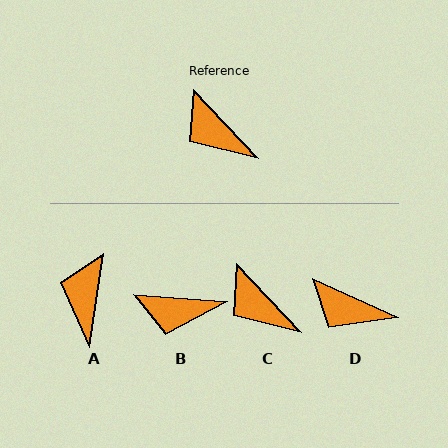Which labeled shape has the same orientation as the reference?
C.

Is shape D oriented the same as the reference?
No, it is off by about 23 degrees.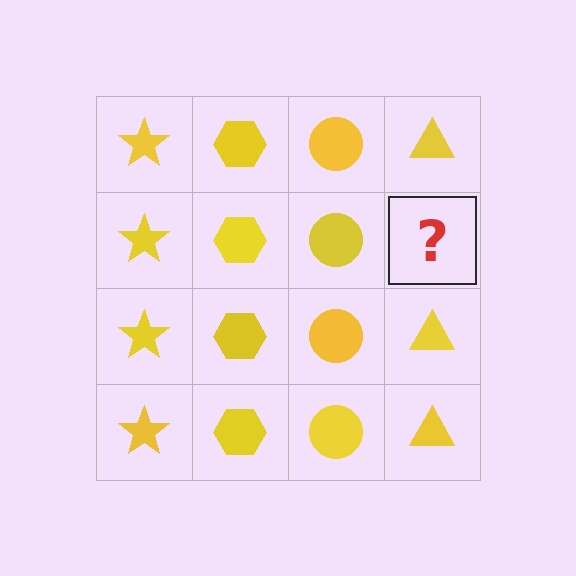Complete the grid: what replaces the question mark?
The question mark should be replaced with a yellow triangle.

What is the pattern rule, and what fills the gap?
The rule is that each column has a consistent shape. The gap should be filled with a yellow triangle.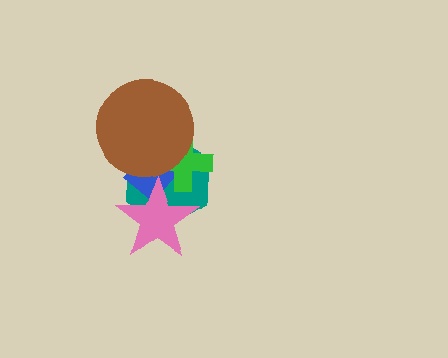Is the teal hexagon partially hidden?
Yes, it is partially covered by another shape.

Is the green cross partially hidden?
Yes, it is partially covered by another shape.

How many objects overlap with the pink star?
3 objects overlap with the pink star.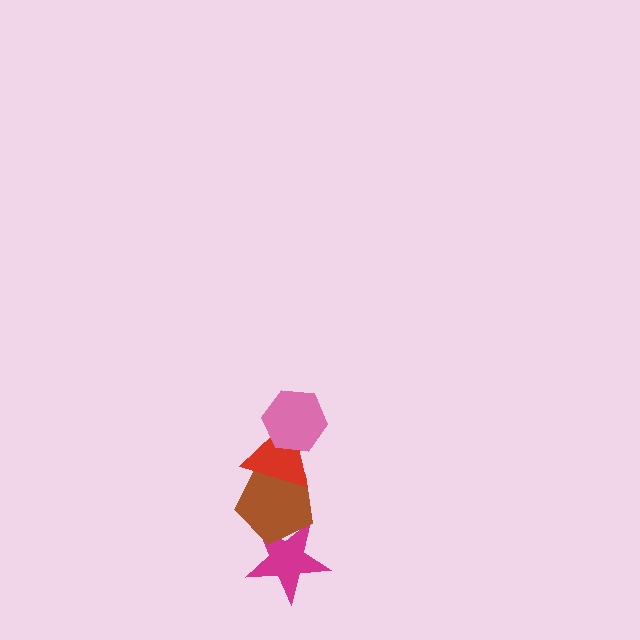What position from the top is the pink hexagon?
The pink hexagon is 1st from the top.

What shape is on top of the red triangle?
The pink hexagon is on top of the red triangle.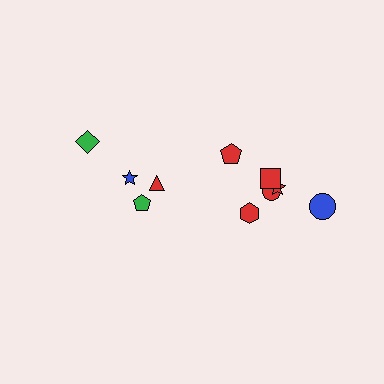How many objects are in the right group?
There are 6 objects.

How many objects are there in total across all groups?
There are 10 objects.